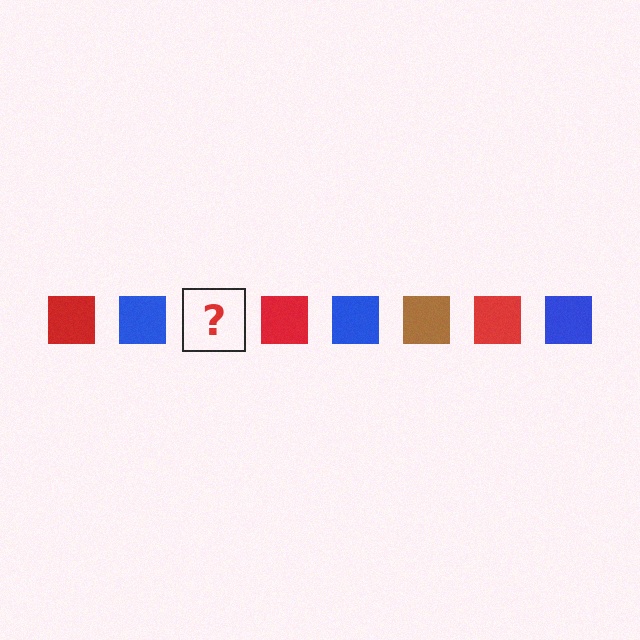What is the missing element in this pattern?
The missing element is a brown square.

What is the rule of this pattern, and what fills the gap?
The rule is that the pattern cycles through red, blue, brown squares. The gap should be filled with a brown square.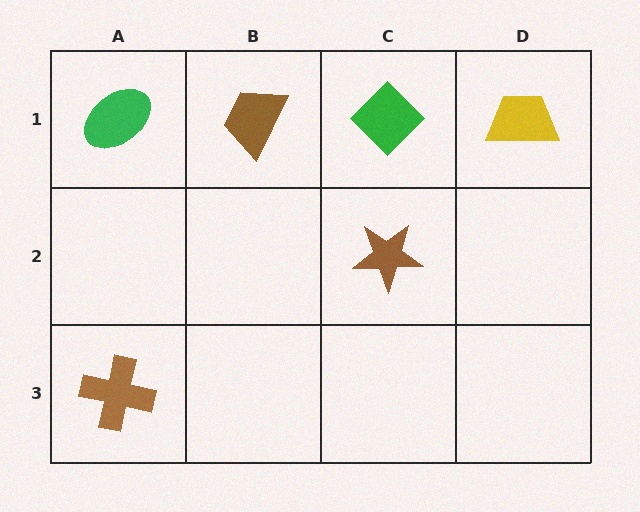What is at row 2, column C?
A brown star.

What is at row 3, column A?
A brown cross.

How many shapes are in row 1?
4 shapes.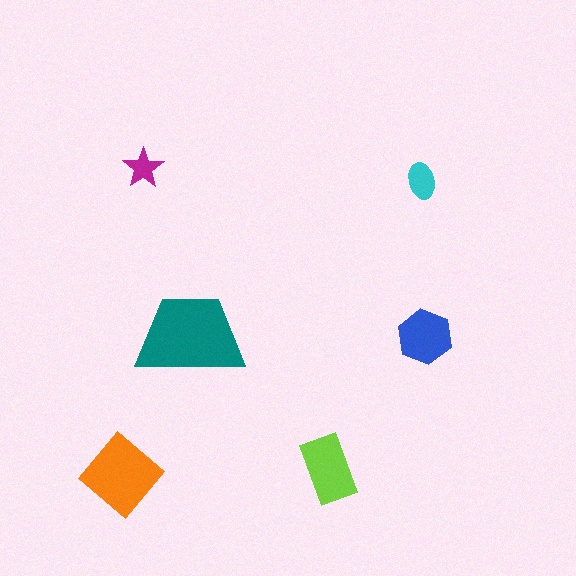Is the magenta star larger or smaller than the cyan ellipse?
Smaller.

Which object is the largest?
The teal trapezoid.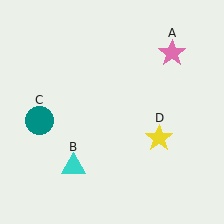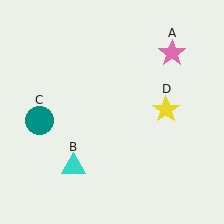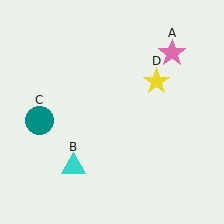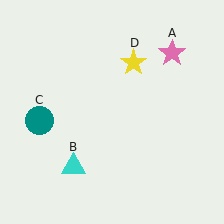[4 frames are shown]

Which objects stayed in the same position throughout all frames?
Pink star (object A) and cyan triangle (object B) and teal circle (object C) remained stationary.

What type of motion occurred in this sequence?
The yellow star (object D) rotated counterclockwise around the center of the scene.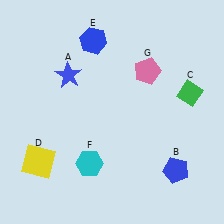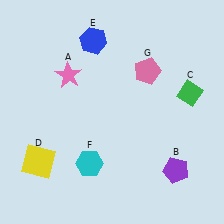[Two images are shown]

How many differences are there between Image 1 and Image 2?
There are 2 differences between the two images.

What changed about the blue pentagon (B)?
In Image 1, B is blue. In Image 2, it changed to purple.